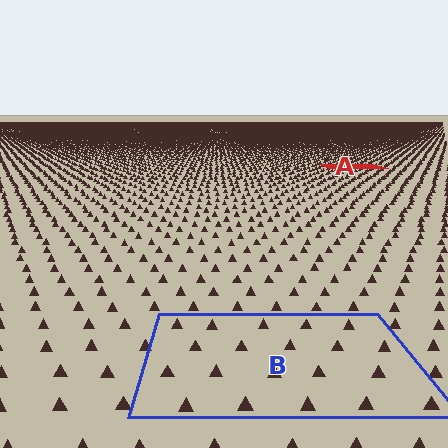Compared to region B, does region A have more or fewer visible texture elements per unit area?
Region A has more texture elements per unit area — they are packed more densely because it is farther away.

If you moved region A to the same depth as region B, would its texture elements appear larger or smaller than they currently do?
They would appear larger. At a closer depth, the same texture elements are projected at a bigger on-screen size.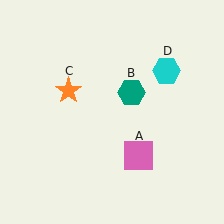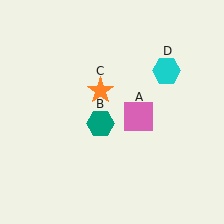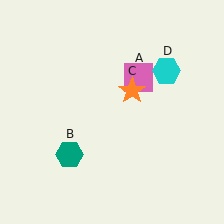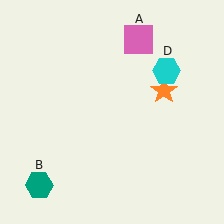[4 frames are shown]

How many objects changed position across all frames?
3 objects changed position: pink square (object A), teal hexagon (object B), orange star (object C).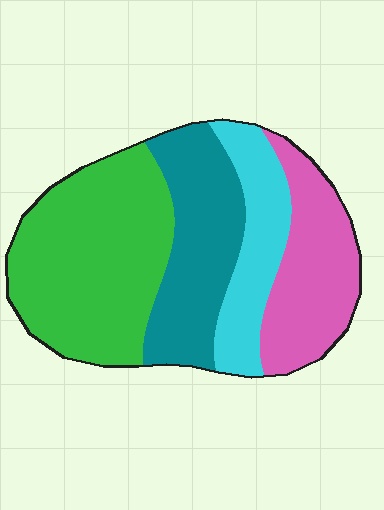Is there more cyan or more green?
Green.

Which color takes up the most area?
Green, at roughly 40%.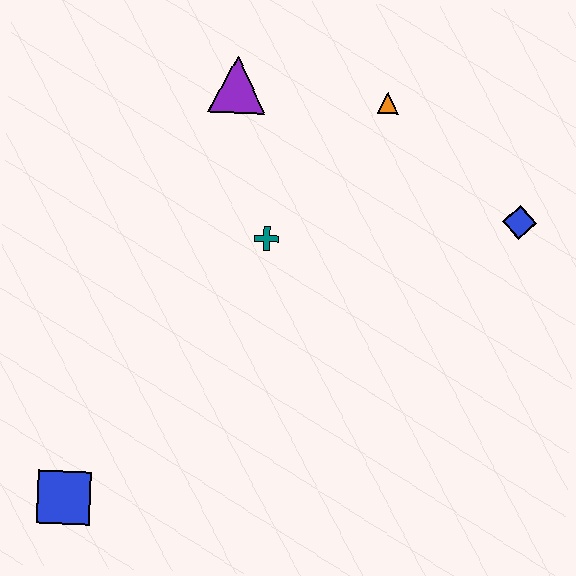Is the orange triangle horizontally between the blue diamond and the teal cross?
Yes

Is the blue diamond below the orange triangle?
Yes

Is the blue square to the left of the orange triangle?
Yes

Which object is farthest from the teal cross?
The blue square is farthest from the teal cross.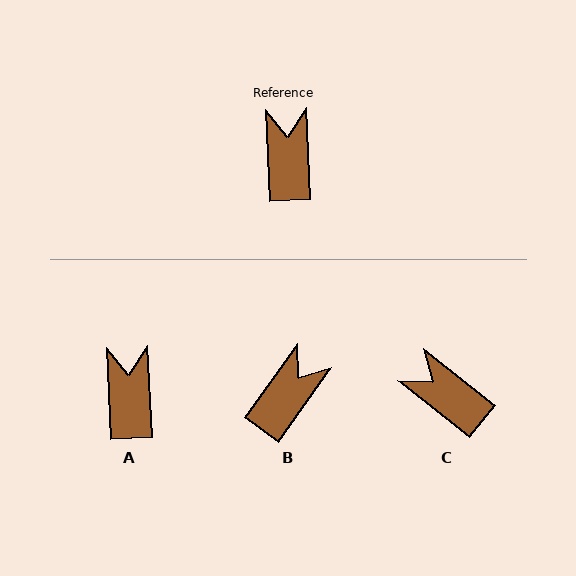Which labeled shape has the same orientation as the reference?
A.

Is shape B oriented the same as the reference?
No, it is off by about 38 degrees.